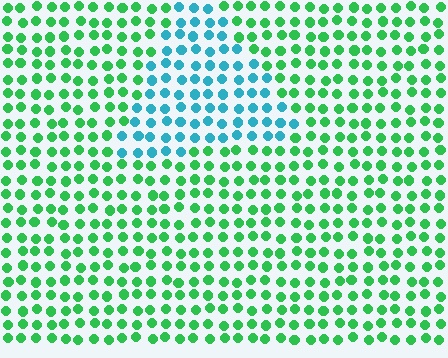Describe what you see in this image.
The image is filled with small green elements in a uniform arrangement. A triangle-shaped region is visible where the elements are tinted to a slightly different hue, forming a subtle color boundary.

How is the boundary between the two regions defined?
The boundary is defined purely by a slight shift in hue (about 54 degrees). Spacing, size, and orientation are identical on both sides.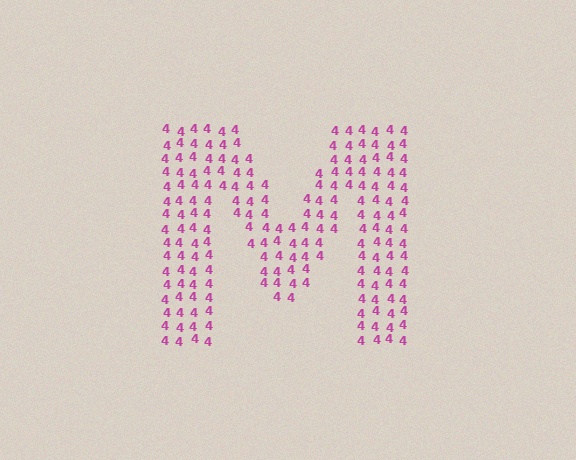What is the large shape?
The large shape is the letter M.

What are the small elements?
The small elements are digit 4's.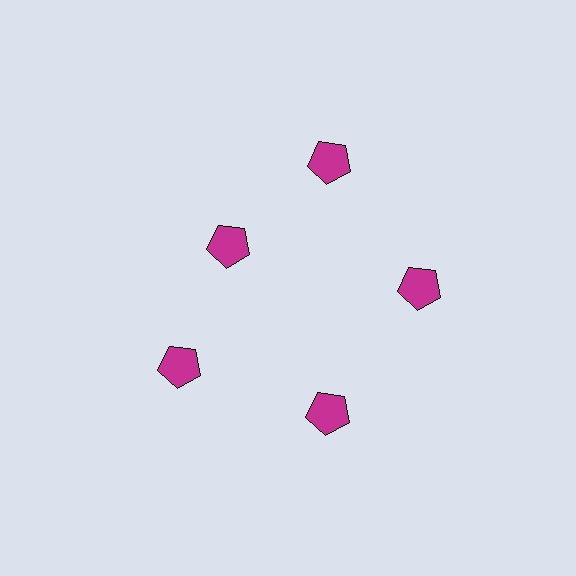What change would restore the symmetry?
The symmetry would be restored by moving it outward, back onto the ring so that all 5 pentagons sit at equal angles and equal distance from the center.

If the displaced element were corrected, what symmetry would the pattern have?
It would have 5-fold rotational symmetry — the pattern would map onto itself every 72 degrees.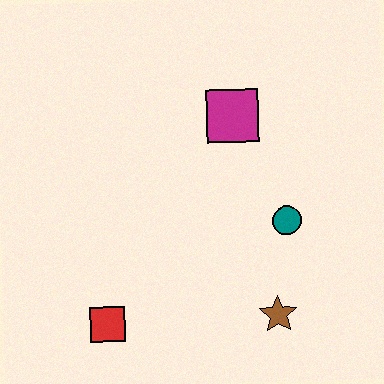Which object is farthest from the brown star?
The magenta square is farthest from the brown star.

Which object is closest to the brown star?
The teal circle is closest to the brown star.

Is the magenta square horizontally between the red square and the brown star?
Yes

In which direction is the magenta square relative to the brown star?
The magenta square is above the brown star.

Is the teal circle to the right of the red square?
Yes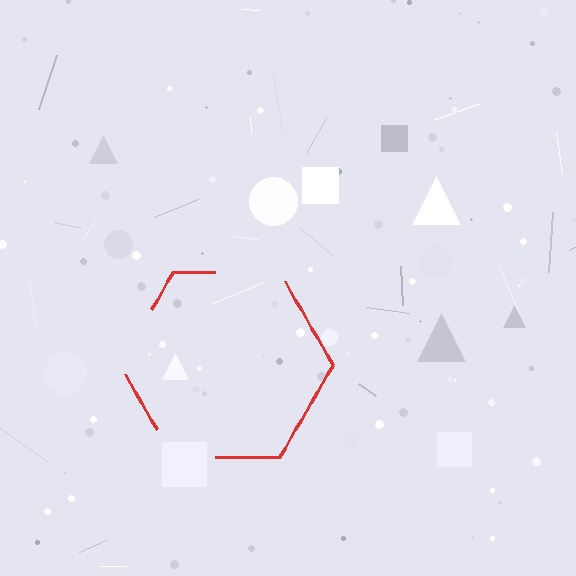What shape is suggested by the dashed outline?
The dashed outline suggests a hexagon.